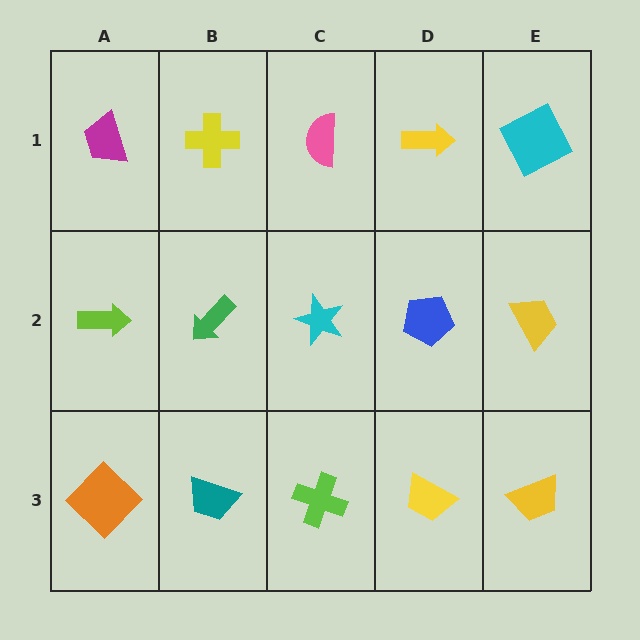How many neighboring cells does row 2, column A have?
3.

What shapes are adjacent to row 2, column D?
A yellow arrow (row 1, column D), a yellow trapezoid (row 3, column D), a cyan star (row 2, column C), a yellow trapezoid (row 2, column E).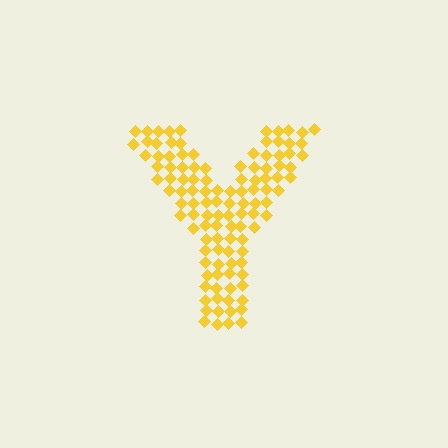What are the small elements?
The small elements are diamonds.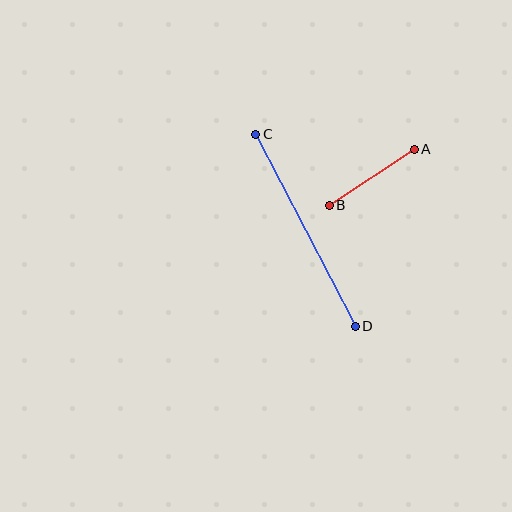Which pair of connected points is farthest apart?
Points C and D are farthest apart.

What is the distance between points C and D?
The distance is approximately 216 pixels.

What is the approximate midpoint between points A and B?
The midpoint is at approximately (372, 177) pixels.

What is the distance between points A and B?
The distance is approximately 102 pixels.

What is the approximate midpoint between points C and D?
The midpoint is at approximately (305, 230) pixels.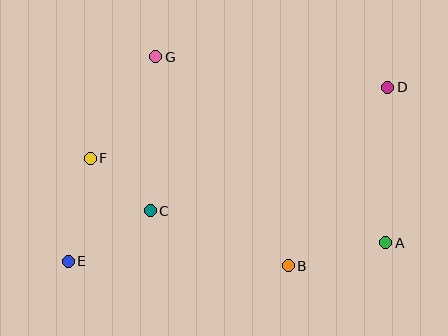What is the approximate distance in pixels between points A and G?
The distance between A and G is approximately 296 pixels.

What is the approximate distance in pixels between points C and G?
The distance between C and G is approximately 154 pixels.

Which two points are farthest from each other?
Points D and E are farthest from each other.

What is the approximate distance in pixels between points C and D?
The distance between C and D is approximately 268 pixels.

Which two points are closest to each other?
Points C and F are closest to each other.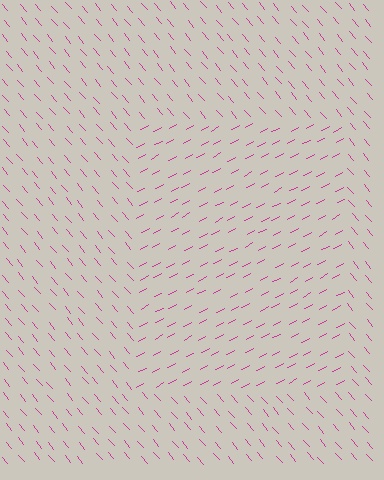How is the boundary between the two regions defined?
The boundary is defined purely by a change in line orientation (approximately 77 degrees difference). All lines are the same color and thickness.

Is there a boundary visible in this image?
Yes, there is a texture boundary formed by a change in line orientation.